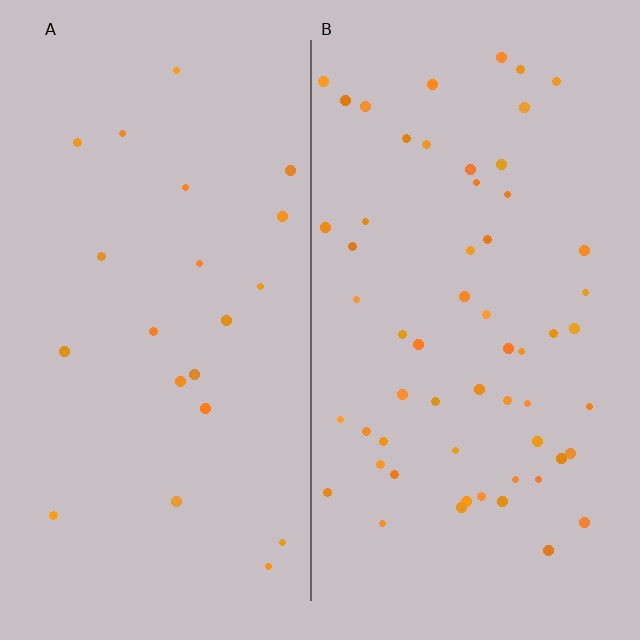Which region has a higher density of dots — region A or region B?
B (the right).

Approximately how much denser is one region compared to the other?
Approximately 2.7× — region B over region A.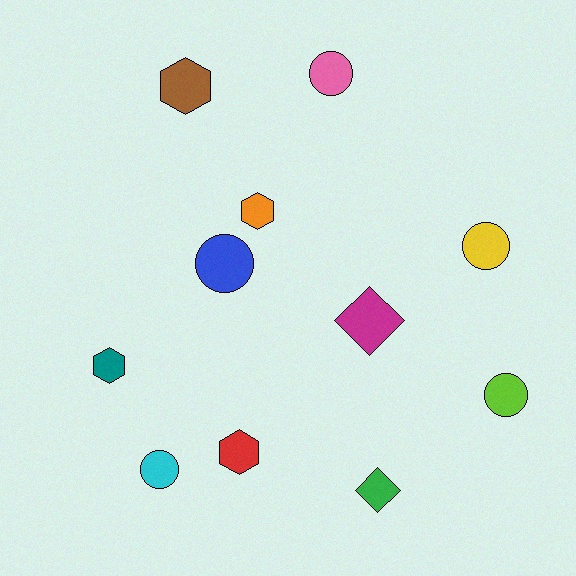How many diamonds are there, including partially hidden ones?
There are 2 diamonds.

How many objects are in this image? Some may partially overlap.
There are 11 objects.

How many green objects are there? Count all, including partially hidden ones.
There is 1 green object.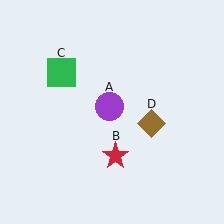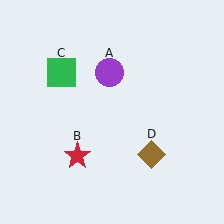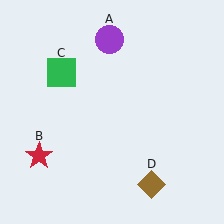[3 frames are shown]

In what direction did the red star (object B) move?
The red star (object B) moved left.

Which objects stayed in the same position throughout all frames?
Green square (object C) remained stationary.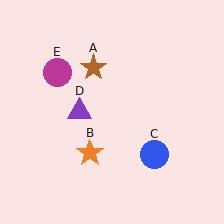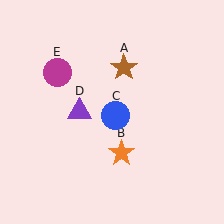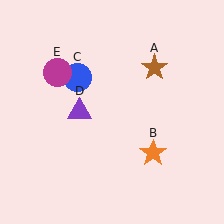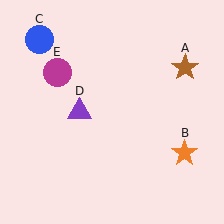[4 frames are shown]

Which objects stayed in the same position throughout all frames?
Purple triangle (object D) and magenta circle (object E) remained stationary.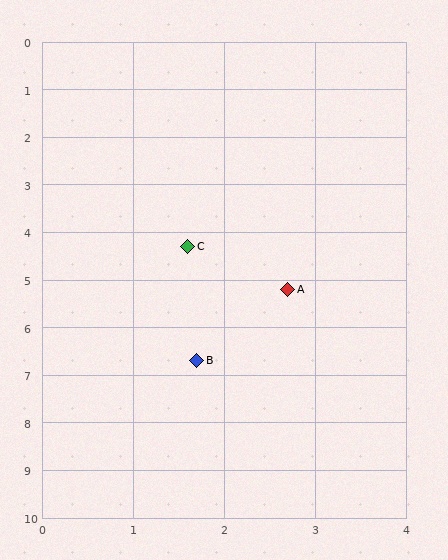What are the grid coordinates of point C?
Point C is at approximately (1.6, 4.3).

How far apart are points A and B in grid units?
Points A and B are about 1.8 grid units apart.